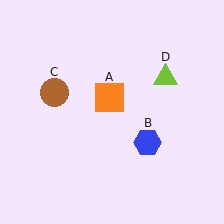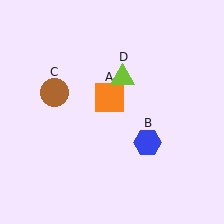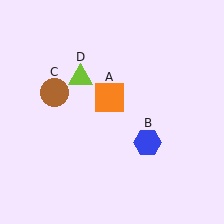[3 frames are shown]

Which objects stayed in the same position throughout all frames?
Orange square (object A) and blue hexagon (object B) and brown circle (object C) remained stationary.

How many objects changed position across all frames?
1 object changed position: lime triangle (object D).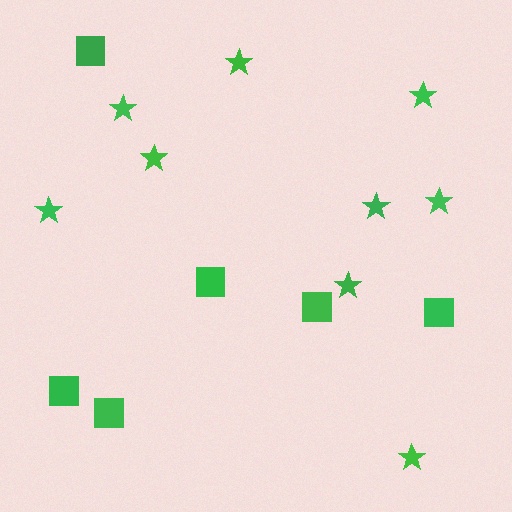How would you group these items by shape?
There are 2 groups: one group of squares (6) and one group of stars (9).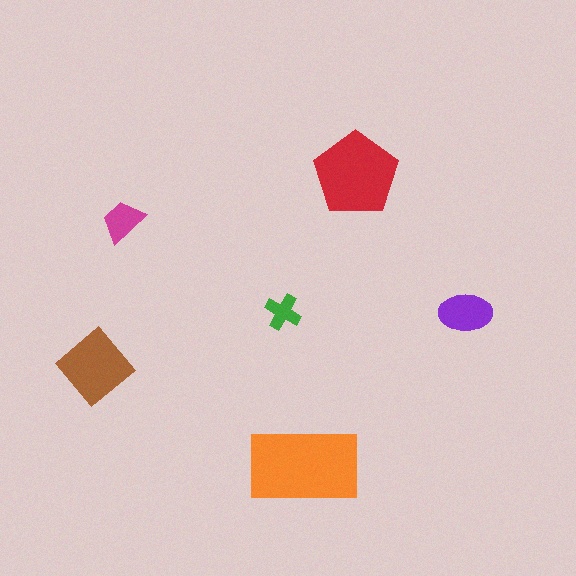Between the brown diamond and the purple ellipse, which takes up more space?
The brown diamond.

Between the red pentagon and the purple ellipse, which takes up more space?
The red pentagon.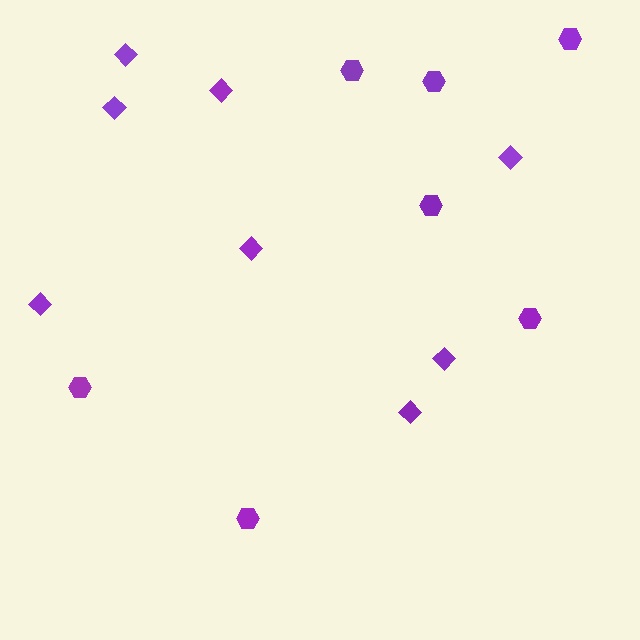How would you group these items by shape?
There are 2 groups: one group of hexagons (7) and one group of diamonds (8).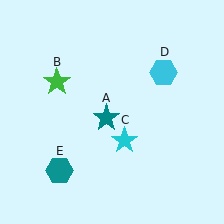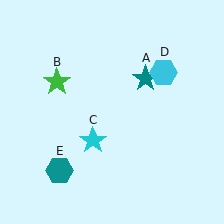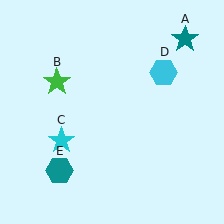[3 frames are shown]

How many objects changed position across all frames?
2 objects changed position: teal star (object A), cyan star (object C).